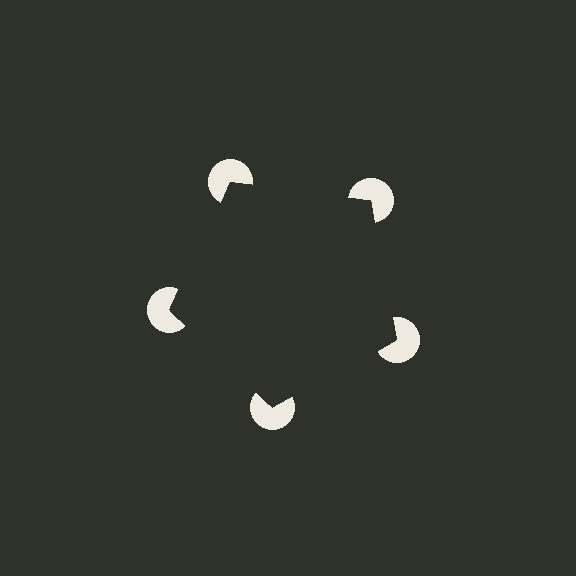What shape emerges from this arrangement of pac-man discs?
An illusory pentagon — its edges are inferred from the aligned wedge cuts in the pac-man discs, not physically drawn.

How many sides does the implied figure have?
5 sides.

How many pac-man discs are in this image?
There are 5 — one at each vertex of the illusory pentagon.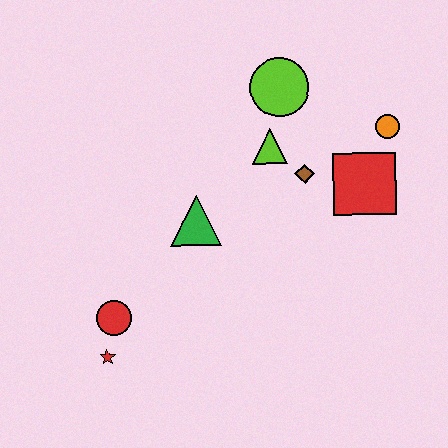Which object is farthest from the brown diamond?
The red star is farthest from the brown diamond.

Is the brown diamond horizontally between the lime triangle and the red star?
No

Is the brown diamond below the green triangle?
No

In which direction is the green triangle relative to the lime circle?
The green triangle is below the lime circle.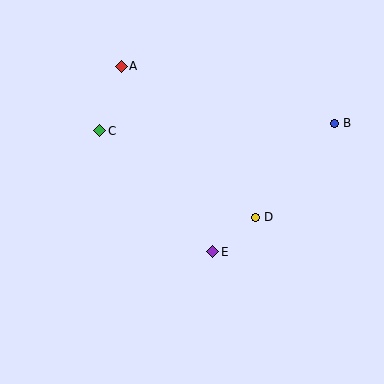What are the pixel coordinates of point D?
Point D is at (256, 217).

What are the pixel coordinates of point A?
Point A is at (121, 66).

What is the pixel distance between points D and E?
The distance between D and E is 55 pixels.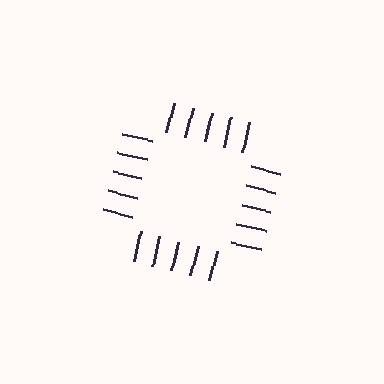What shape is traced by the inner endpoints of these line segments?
An illusory square — the line segments terminate on its edges but no continuous stroke is drawn.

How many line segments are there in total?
20 — 5 along each of the 4 edges.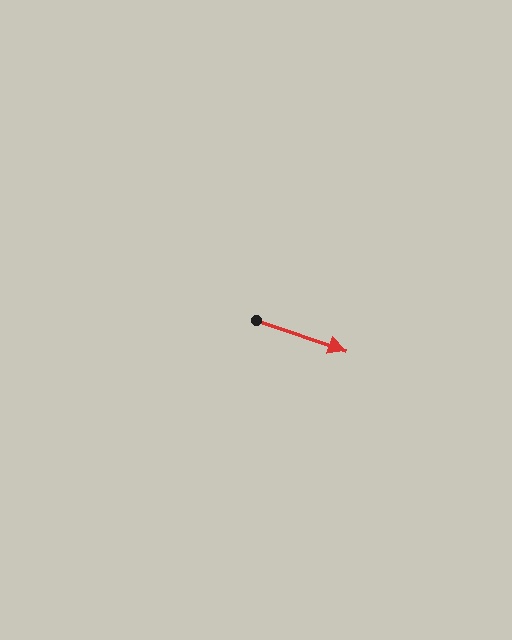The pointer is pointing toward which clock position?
Roughly 4 o'clock.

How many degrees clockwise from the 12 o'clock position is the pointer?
Approximately 109 degrees.